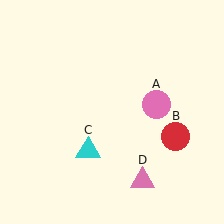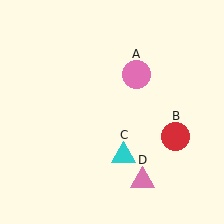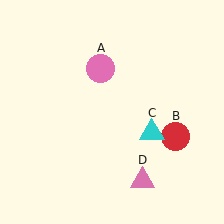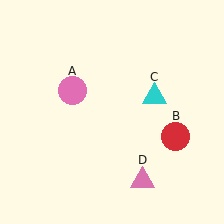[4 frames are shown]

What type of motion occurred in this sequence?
The pink circle (object A), cyan triangle (object C) rotated counterclockwise around the center of the scene.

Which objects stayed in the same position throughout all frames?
Red circle (object B) and pink triangle (object D) remained stationary.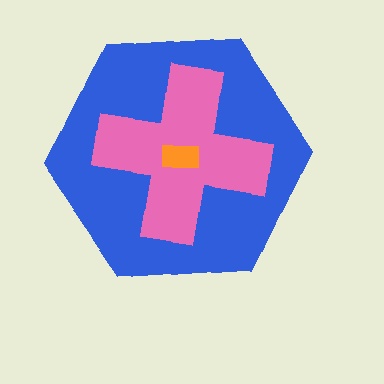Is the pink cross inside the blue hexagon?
Yes.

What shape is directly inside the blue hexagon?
The pink cross.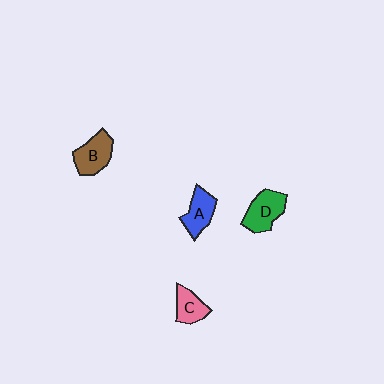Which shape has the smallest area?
Shape C (pink).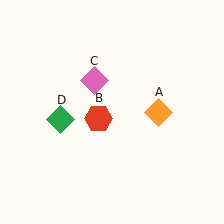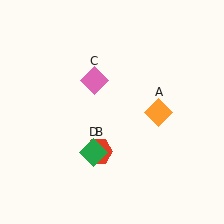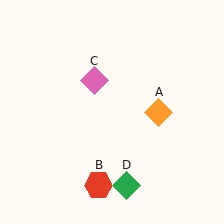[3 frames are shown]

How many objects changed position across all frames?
2 objects changed position: red hexagon (object B), green diamond (object D).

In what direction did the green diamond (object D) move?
The green diamond (object D) moved down and to the right.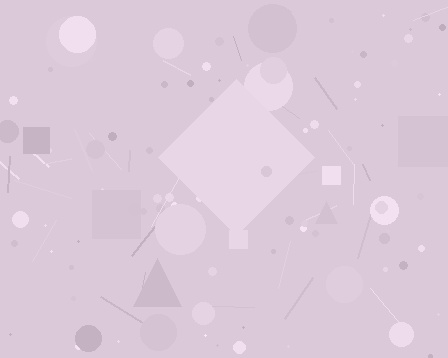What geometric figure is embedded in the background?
A diamond is embedded in the background.